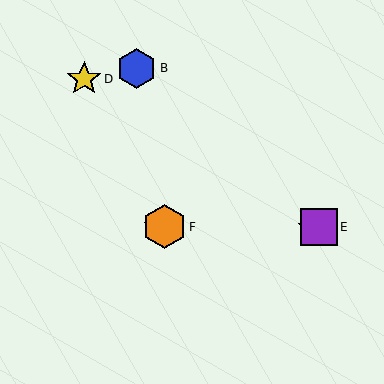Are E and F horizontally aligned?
Yes, both are at y≈227.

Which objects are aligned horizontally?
Objects A, C, E, F are aligned horizontally.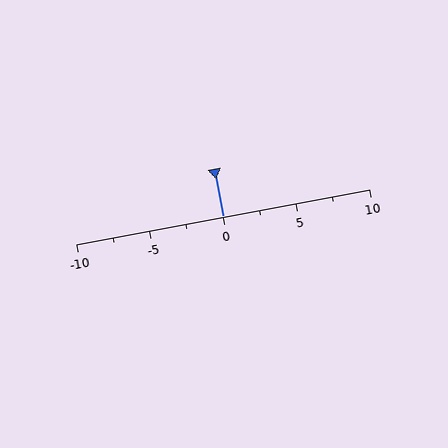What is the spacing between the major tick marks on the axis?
The major ticks are spaced 5 apart.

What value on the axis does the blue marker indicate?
The marker indicates approximately 0.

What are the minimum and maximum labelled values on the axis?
The axis runs from -10 to 10.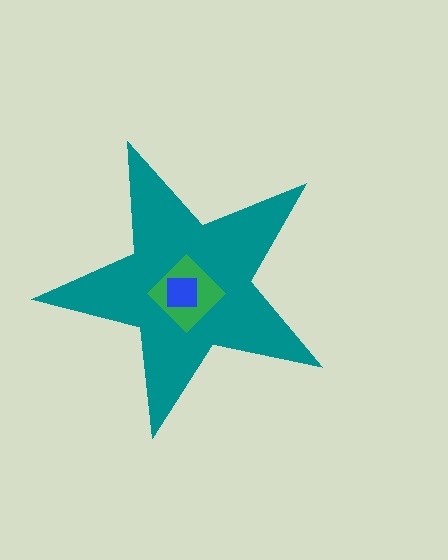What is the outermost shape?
The teal star.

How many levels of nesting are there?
3.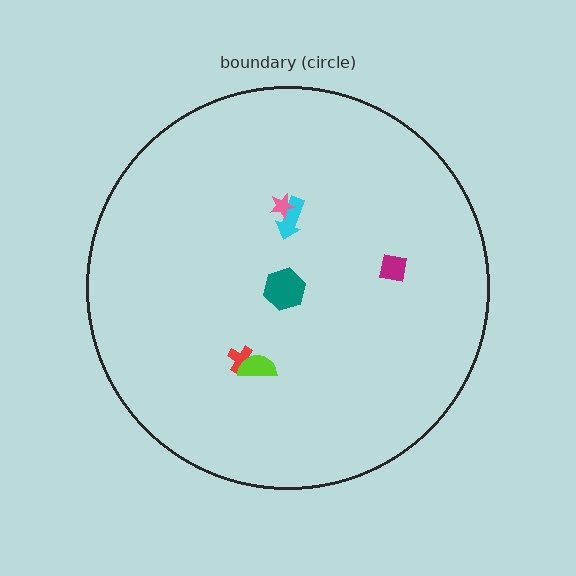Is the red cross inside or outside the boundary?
Inside.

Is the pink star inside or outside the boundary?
Inside.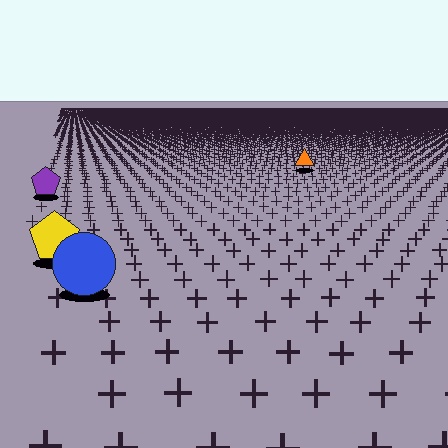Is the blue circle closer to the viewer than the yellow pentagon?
Yes. The blue circle is closer — you can tell from the texture gradient: the ground texture is coarser near it.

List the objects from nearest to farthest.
From nearest to farthest: the blue circle, the yellow pentagon, the purple pentagon, the orange triangle.